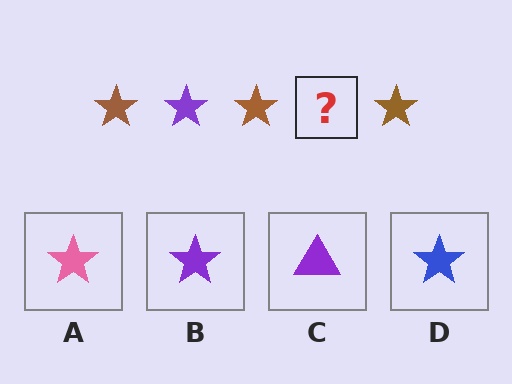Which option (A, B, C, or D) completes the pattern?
B.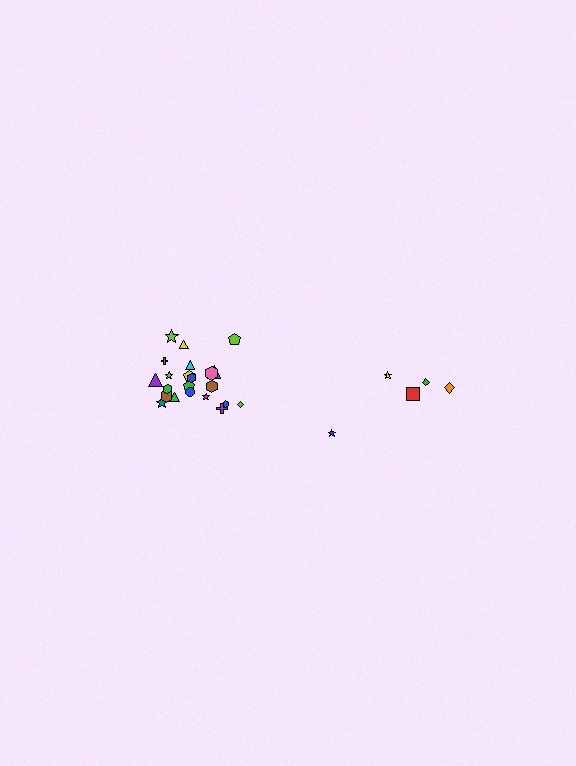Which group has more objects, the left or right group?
The left group.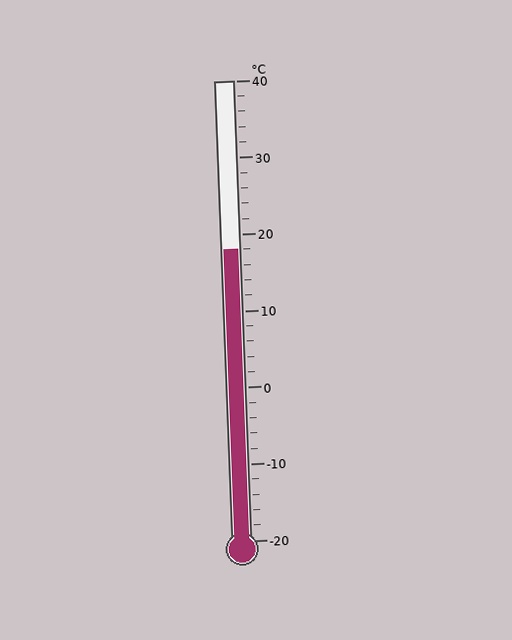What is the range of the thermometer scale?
The thermometer scale ranges from -20°C to 40°C.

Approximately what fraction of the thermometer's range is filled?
The thermometer is filled to approximately 65% of its range.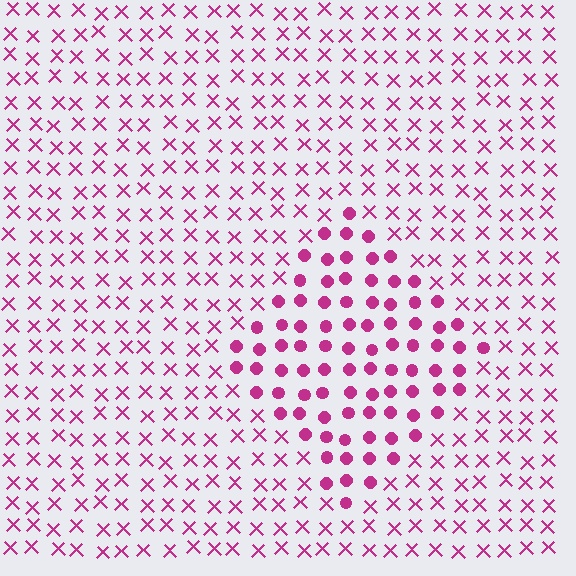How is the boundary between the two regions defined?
The boundary is defined by a change in element shape: circles inside vs. X marks outside. All elements share the same color and spacing.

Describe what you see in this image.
The image is filled with small magenta elements arranged in a uniform grid. A diamond-shaped region contains circles, while the surrounding area contains X marks. The boundary is defined purely by the change in element shape.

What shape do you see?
I see a diamond.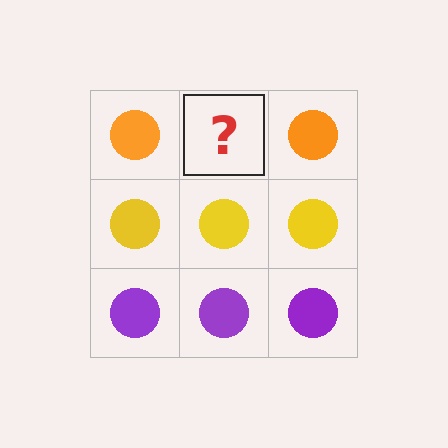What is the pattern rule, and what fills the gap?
The rule is that each row has a consistent color. The gap should be filled with an orange circle.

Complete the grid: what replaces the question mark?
The question mark should be replaced with an orange circle.